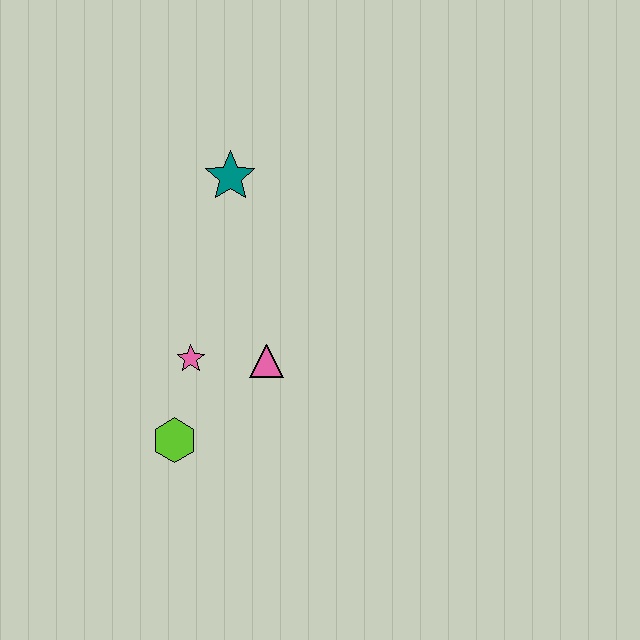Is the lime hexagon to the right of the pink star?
No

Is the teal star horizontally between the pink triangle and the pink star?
Yes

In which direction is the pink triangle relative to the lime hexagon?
The pink triangle is to the right of the lime hexagon.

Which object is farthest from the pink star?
The teal star is farthest from the pink star.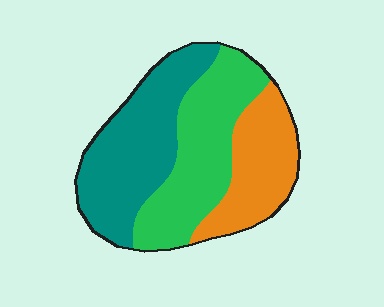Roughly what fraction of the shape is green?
Green takes up between a quarter and a half of the shape.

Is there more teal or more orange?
Teal.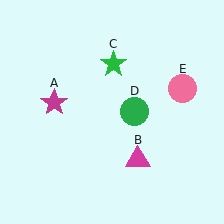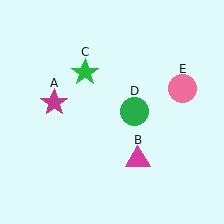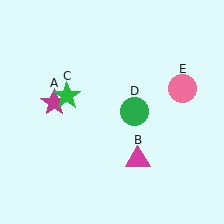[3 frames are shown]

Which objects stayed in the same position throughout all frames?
Magenta star (object A) and magenta triangle (object B) and green circle (object D) and pink circle (object E) remained stationary.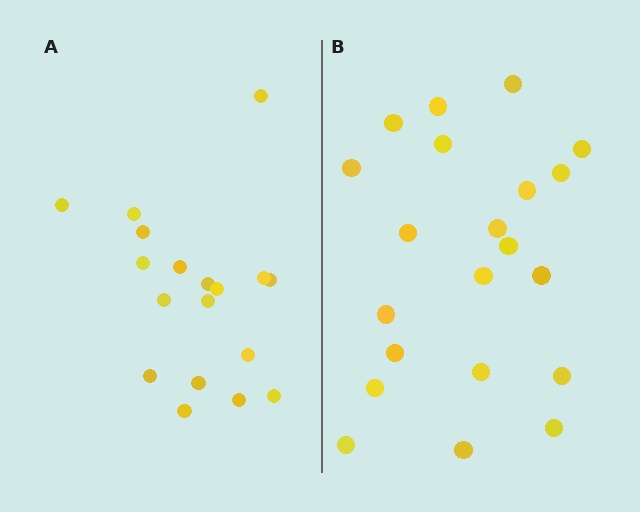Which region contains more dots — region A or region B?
Region B (the right region) has more dots.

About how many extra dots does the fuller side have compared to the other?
Region B has just a few more — roughly 2 or 3 more dots than region A.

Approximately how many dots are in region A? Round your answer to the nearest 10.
About 20 dots. (The exact count is 18, which rounds to 20.)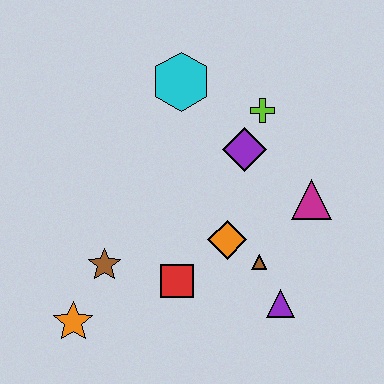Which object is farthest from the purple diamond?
The orange star is farthest from the purple diamond.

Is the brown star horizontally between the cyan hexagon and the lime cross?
No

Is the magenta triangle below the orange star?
No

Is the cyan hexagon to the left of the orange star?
No